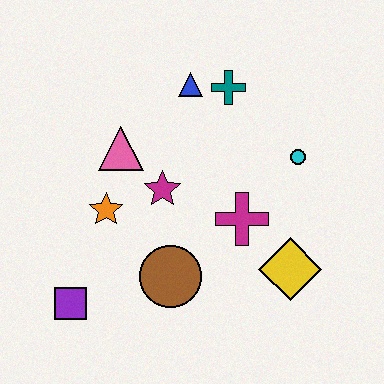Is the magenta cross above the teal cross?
No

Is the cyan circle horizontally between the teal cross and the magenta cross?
No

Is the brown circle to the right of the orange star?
Yes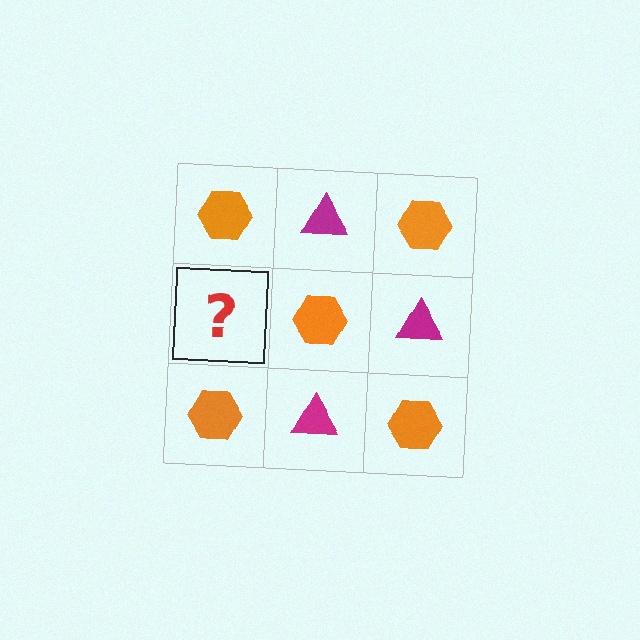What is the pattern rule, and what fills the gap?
The rule is that it alternates orange hexagon and magenta triangle in a checkerboard pattern. The gap should be filled with a magenta triangle.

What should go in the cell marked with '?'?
The missing cell should contain a magenta triangle.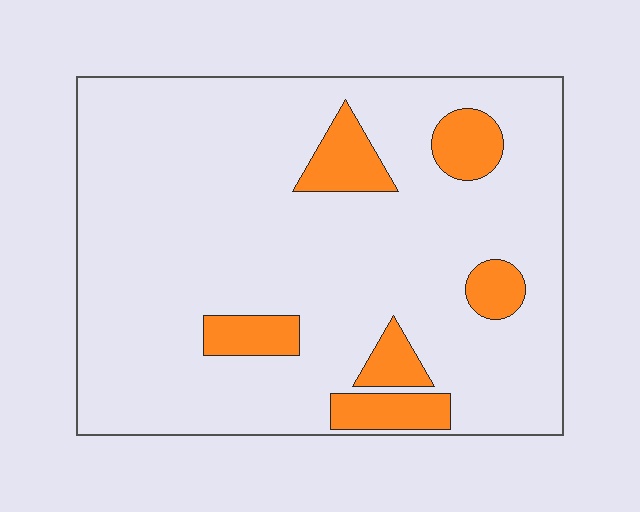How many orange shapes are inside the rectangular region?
6.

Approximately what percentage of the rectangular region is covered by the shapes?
Approximately 15%.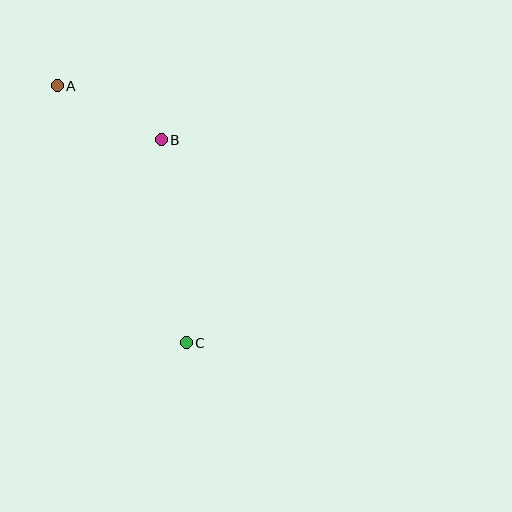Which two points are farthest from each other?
Points A and C are farthest from each other.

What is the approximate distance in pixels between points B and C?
The distance between B and C is approximately 204 pixels.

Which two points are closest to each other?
Points A and B are closest to each other.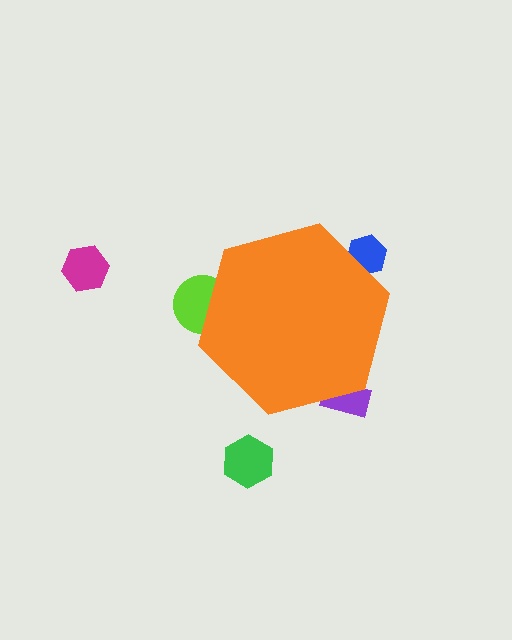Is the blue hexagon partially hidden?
Yes, the blue hexagon is partially hidden behind the orange hexagon.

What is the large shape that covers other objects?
An orange hexagon.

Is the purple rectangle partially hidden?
Yes, the purple rectangle is partially hidden behind the orange hexagon.